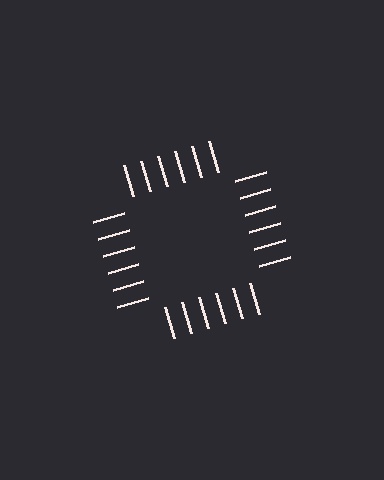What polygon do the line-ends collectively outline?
An illusory square — the line segments terminate on its edges but no continuous stroke is drawn.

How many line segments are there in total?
24 — 6 along each of the 4 edges.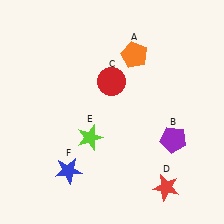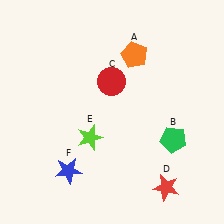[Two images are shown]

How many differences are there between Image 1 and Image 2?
There is 1 difference between the two images.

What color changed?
The pentagon (B) changed from purple in Image 1 to green in Image 2.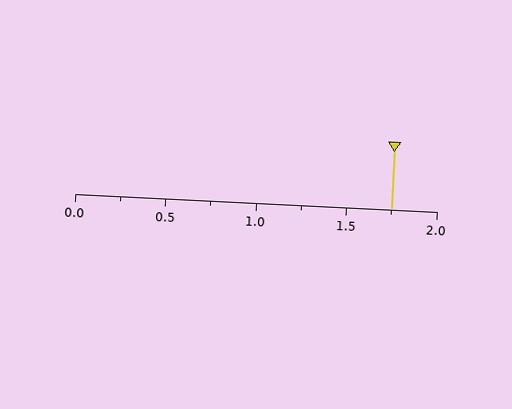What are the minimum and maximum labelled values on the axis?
The axis runs from 0.0 to 2.0.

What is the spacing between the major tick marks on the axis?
The major ticks are spaced 0.5 apart.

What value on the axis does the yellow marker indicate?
The marker indicates approximately 1.75.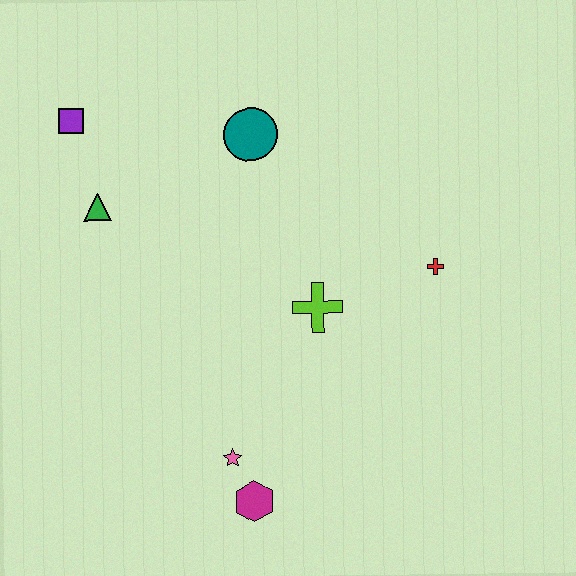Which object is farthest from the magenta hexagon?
The purple square is farthest from the magenta hexagon.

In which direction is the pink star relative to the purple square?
The pink star is below the purple square.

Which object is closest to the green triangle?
The purple square is closest to the green triangle.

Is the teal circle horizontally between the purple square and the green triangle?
No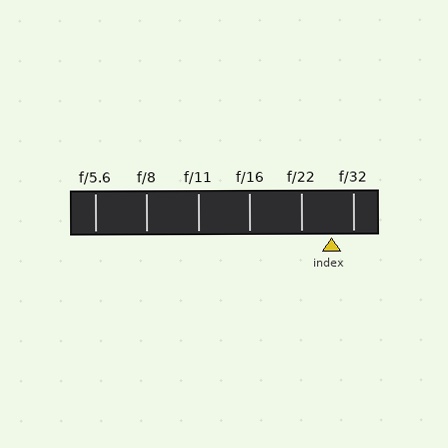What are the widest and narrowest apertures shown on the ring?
The widest aperture shown is f/5.6 and the narrowest is f/32.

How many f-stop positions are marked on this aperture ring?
There are 6 f-stop positions marked.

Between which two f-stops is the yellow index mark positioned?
The index mark is between f/22 and f/32.